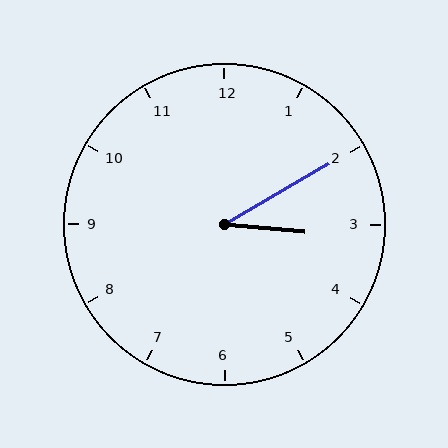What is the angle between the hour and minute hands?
Approximately 35 degrees.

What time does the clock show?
3:10.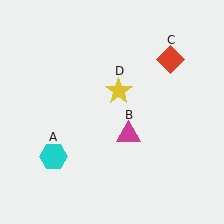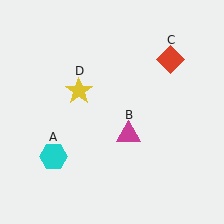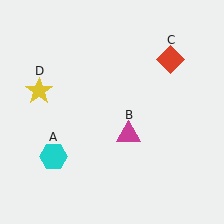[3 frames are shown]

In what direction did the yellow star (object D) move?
The yellow star (object D) moved left.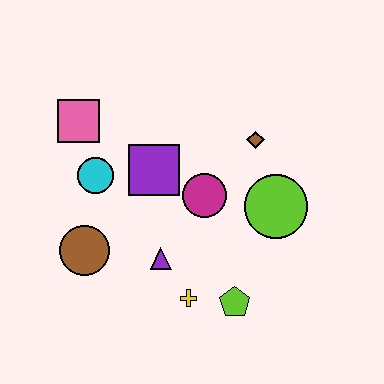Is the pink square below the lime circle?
No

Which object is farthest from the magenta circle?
The pink square is farthest from the magenta circle.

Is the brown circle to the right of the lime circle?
No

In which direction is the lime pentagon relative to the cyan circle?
The lime pentagon is to the right of the cyan circle.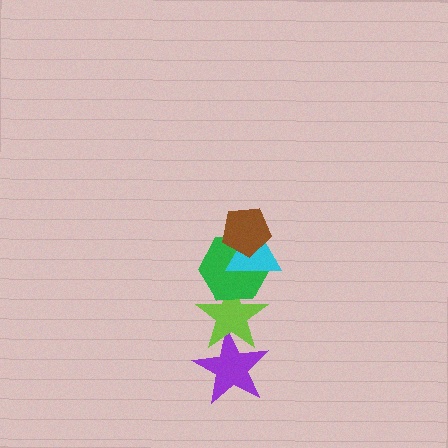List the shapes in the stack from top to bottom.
From top to bottom: the brown pentagon, the cyan triangle, the green hexagon, the lime star, the purple star.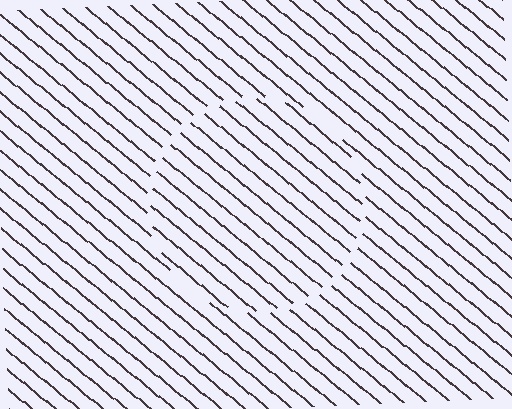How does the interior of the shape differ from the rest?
The interior of the shape contains the same grating, shifted by half a period — the contour is defined by the phase discontinuity where line-ends from the inner and outer gratings abut.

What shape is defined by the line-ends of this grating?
An illusory circle. The interior of the shape contains the same grating, shifted by half a period — the contour is defined by the phase discontinuity where line-ends from the inner and outer gratings abut.